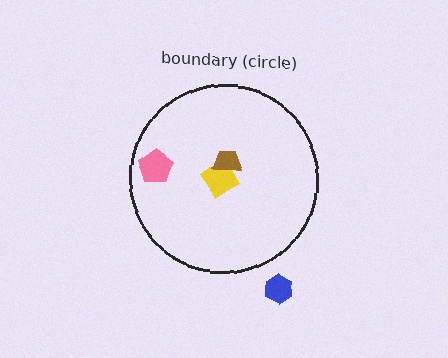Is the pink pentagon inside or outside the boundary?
Inside.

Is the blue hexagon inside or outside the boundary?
Outside.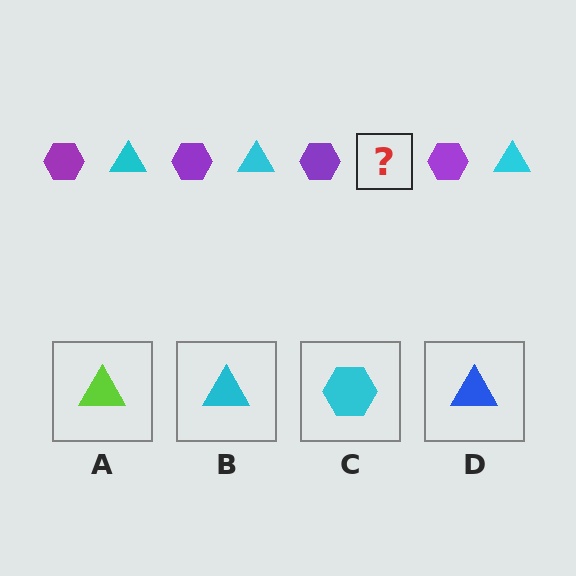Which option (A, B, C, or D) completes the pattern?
B.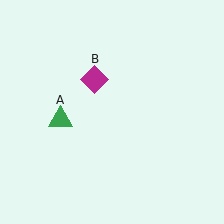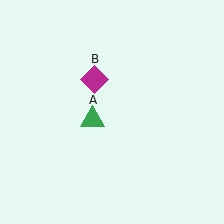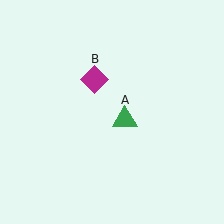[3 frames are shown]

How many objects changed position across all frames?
1 object changed position: green triangle (object A).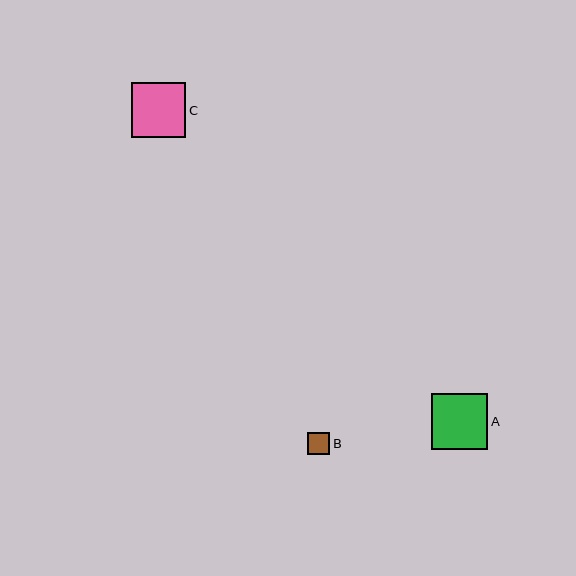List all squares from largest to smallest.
From largest to smallest: A, C, B.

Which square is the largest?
Square A is the largest with a size of approximately 56 pixels.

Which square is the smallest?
Square B is the smallest with a size of approximately 22 pixels.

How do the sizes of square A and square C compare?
Square A and square C are approximately the same size.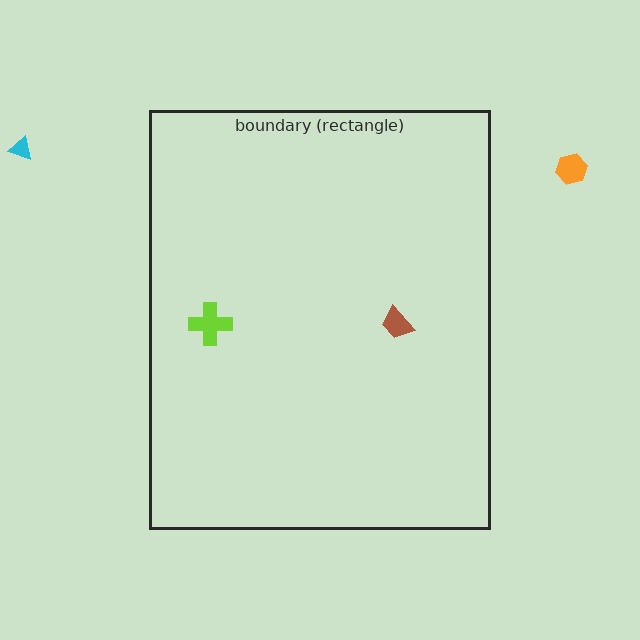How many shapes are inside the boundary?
2 inside, 2 outside.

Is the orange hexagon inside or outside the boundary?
Outside.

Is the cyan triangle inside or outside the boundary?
Outside.